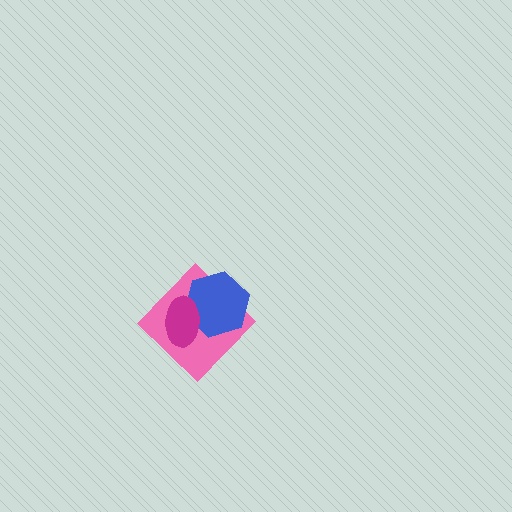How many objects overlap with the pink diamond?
2 objects overlap with the pink diamond.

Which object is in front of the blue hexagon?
The magenta ellipse is in front of the blue hexagon.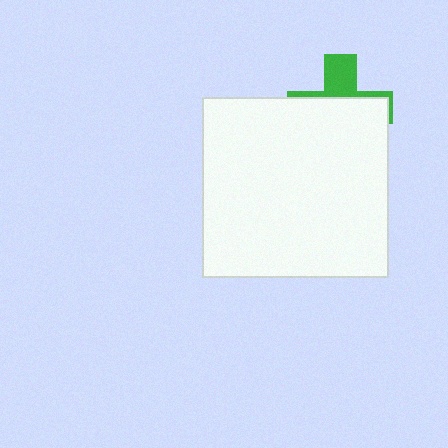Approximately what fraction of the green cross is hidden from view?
Roughly 66% of the green cross is hidden behind the white rectangle.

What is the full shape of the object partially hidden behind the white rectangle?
The partially hidden object is a green cross.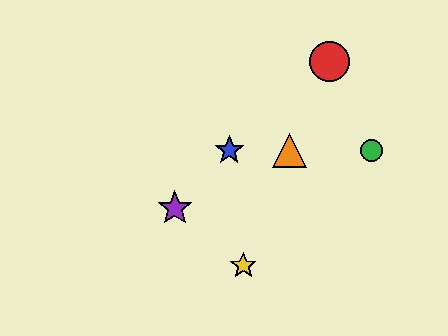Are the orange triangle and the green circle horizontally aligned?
Yes, both are at y≈150.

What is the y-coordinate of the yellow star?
The yellow star is at y≈265.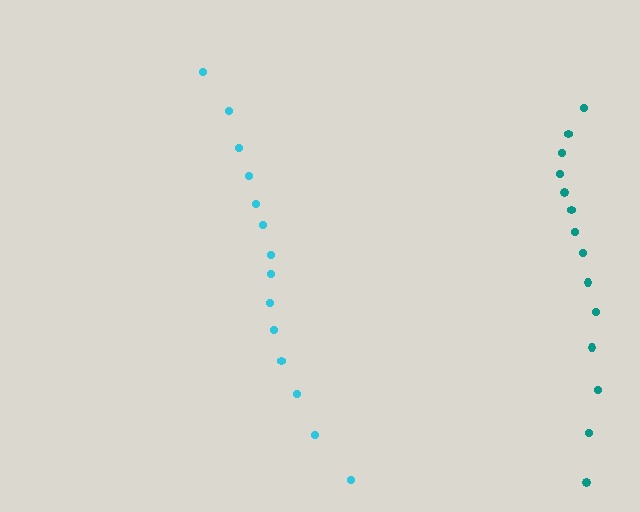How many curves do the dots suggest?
There are 2 distinct paths.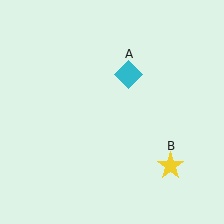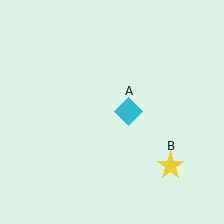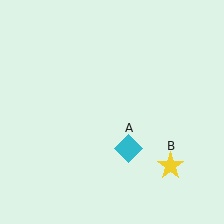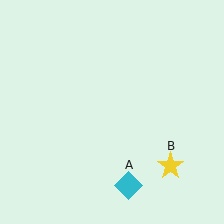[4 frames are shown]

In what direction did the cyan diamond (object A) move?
The cyan diamond (object A) moved down.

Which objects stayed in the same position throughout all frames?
Yellow star (object B) remained stationary.